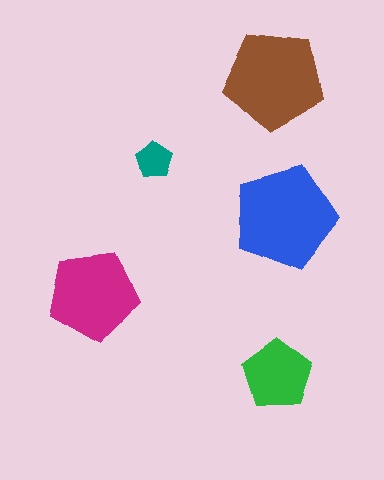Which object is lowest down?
The green pentagon is bottommost.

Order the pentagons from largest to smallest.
the blue one, the brown one, the magenta one, the green one, the teal one.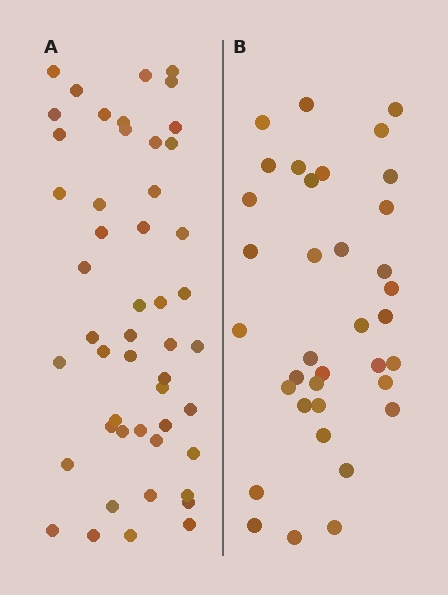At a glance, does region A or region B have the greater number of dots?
Region A (the left region) has more dots.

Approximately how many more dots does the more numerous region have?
Region A has approximately 15 more dots than region B.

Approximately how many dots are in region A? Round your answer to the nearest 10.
About 50 dots. (The exact count is 49, which rounds to 50.)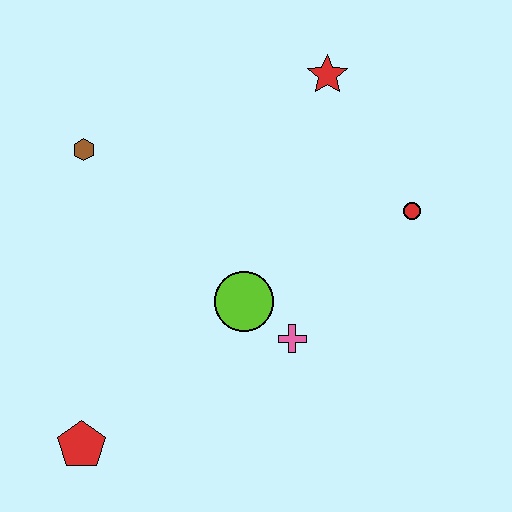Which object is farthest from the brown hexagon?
The red circle is farthest from the brown hexagon.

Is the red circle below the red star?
Yes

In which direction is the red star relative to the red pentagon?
The red star is above the red pentagon.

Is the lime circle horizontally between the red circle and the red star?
No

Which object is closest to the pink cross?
The lime circle is closest to the pink cross.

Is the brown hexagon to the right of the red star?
No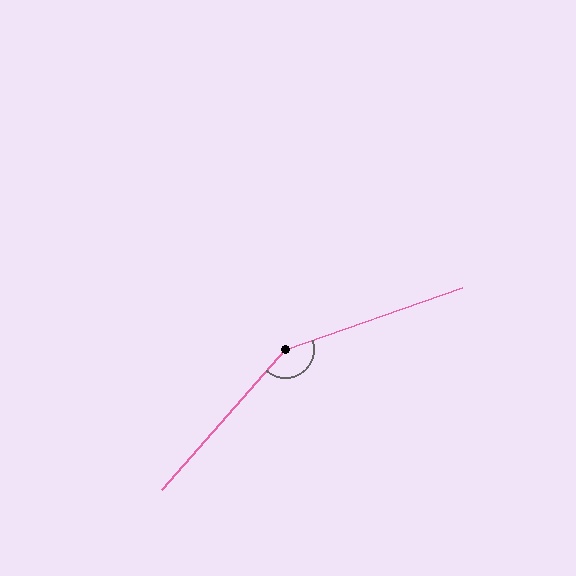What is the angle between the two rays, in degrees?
Approximately 151 degrees.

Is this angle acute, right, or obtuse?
It is obtuse.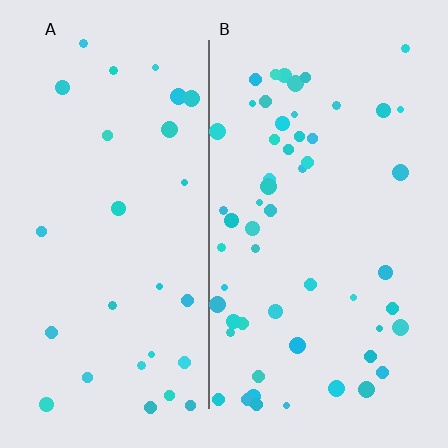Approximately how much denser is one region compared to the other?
Approximately 2.0× — region B over region A.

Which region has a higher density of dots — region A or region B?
B (the right).